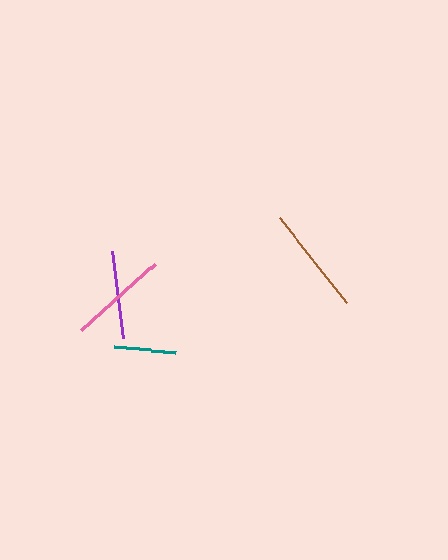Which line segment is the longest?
The brown line is the longest at approximately 108 pixels.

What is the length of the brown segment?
The brown segment is approximately 108 pixels long.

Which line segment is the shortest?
The teal line is the shortest at approximately 62 pixels.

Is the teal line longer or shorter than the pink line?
The pink line is longer than the teal line.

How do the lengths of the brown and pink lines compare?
The brown and pink lines are approximately the same length.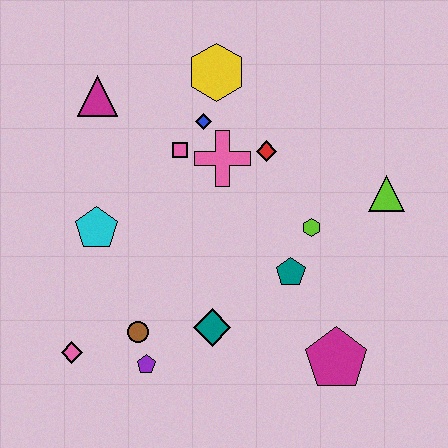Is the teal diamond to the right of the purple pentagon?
Yes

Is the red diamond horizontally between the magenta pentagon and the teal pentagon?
No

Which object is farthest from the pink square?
The magenta pentagon is farthest from the pink square.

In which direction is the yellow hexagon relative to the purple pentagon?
The yellow hexagon is above the purple pentagon.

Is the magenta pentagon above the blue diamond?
No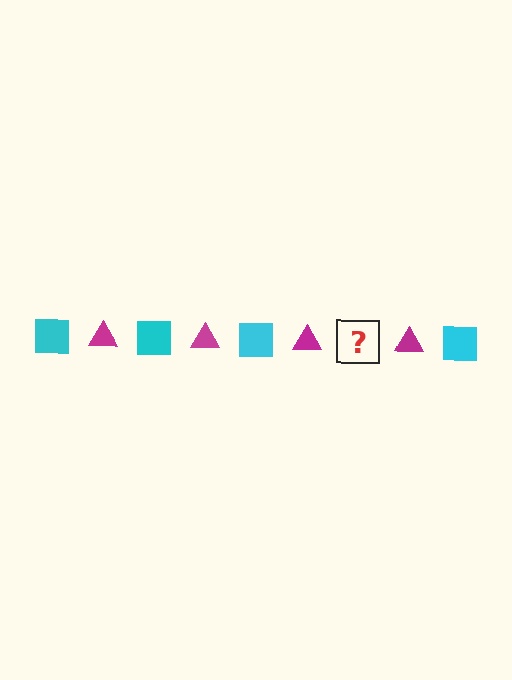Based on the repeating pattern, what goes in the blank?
The blank should be a cyan square.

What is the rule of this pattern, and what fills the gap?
The rule is that the pattern alternates between cyan square and magenta triangle. The gap should be filled with a cyan square.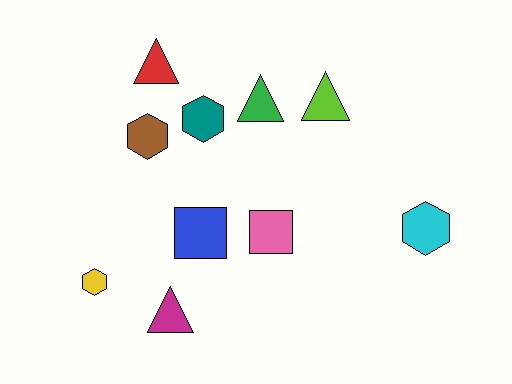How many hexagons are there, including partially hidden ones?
There are 4 hexagons.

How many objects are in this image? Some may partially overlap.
There are 10 objects.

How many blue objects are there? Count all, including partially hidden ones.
There is 1 blue object.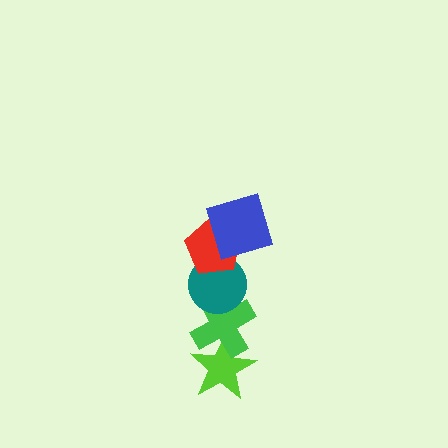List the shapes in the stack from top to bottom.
From top to bottom: the blue square, the red pentagon, the teal circle, the green cross, the lime star.